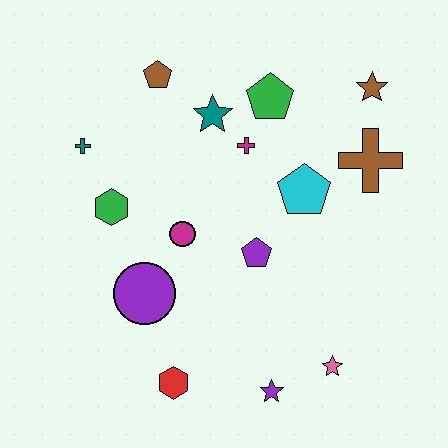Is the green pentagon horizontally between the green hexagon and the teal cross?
No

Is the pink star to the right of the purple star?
Yes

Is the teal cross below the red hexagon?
No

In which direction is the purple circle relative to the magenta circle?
The purple circle is below the magenta circle.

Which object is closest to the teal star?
The magenta cross is closest to the teal star.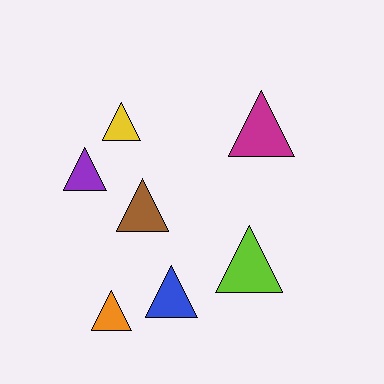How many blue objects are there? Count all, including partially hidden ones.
There is 1 blue object.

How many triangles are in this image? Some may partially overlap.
There are 7 triangles.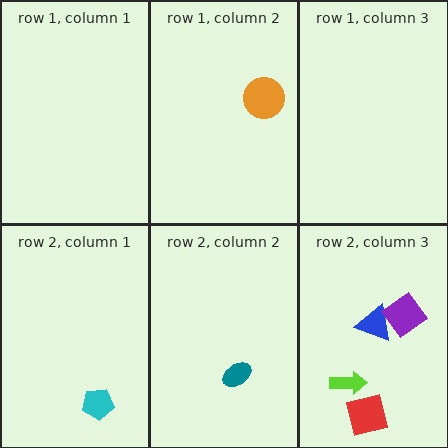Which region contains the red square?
The row 2, column 3 region.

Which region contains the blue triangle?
The row 2, column 3 region.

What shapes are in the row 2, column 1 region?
The cyan pentagon.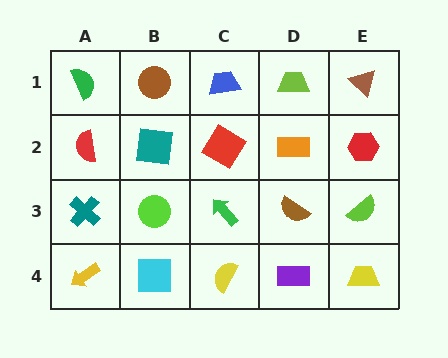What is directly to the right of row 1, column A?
A brown circle.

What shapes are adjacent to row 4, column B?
A lime circle (row 3, column B), a yellow arrow (row 4, column A), a yellow semicircle (row 4, column C).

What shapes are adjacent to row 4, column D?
A brown semicircle (row 3, column D), a yellow semicircle (row 4, column C), a yellow trapezoid (row 4, column E).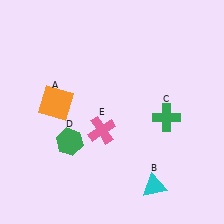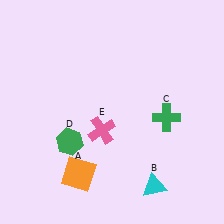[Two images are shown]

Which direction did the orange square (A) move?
The orange square (A) moved down.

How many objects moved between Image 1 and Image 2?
1 object moved between the two images.